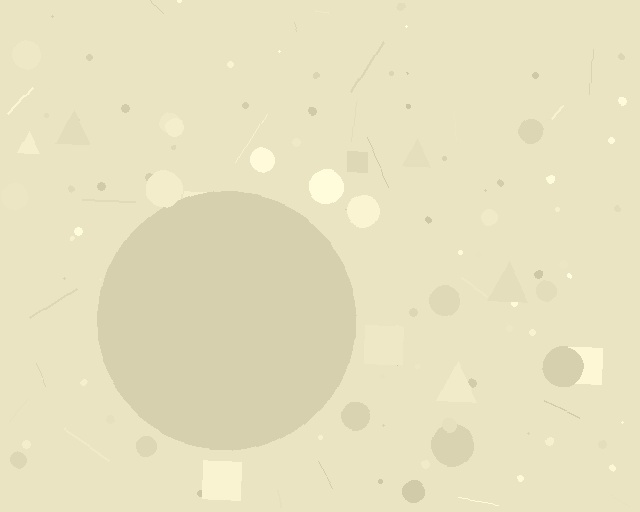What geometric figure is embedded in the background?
A circle is embedded in the background.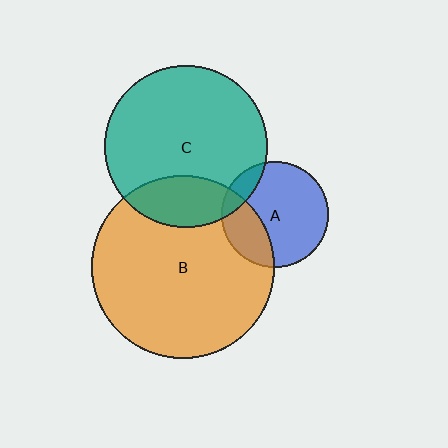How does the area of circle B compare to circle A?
Approximately 2.9 times.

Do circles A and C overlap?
Yes.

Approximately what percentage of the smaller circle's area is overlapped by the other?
Approximately 10%.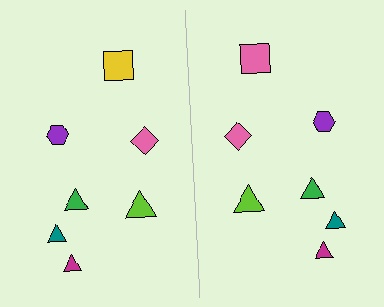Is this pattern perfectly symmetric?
No, the pattern is not perfectly symmetric. The pink square on the right side breaks the symmetry — its mirror counterpart is yellow.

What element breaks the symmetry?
The pink square on the right side breaks the symmetry — its mirror counterpart is yellow.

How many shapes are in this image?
There are 14 shapes in this image.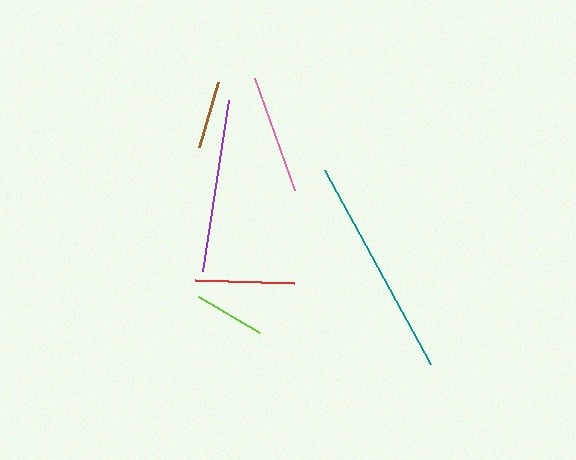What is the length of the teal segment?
The teal segment is approximately 221 pixels long.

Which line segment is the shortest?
The brown line is the shortest at approximately 68 pixels.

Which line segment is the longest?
The teal line is the longest at approximately 221 pixels.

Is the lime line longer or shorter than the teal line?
The teal line is longer than the lime line.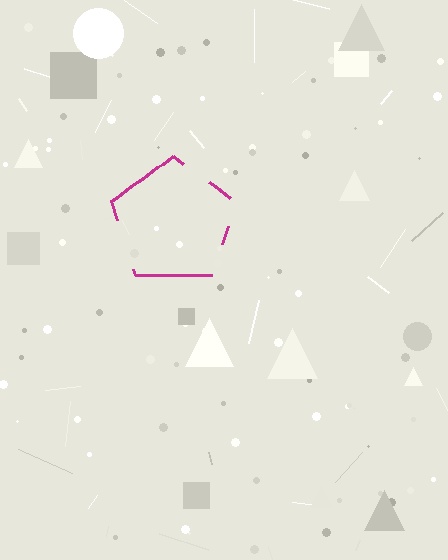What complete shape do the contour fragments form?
The contour fragments form a pentagon.